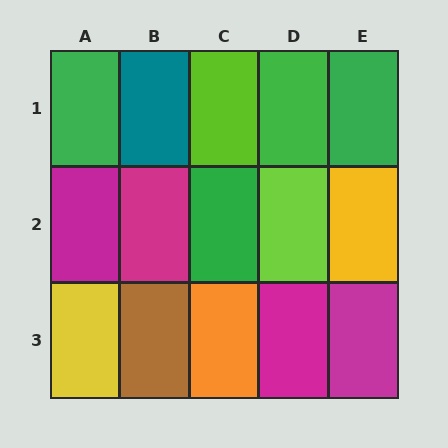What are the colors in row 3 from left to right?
Yellow, brown, orange, magenta, magenta.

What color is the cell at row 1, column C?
Lime.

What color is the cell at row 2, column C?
Green.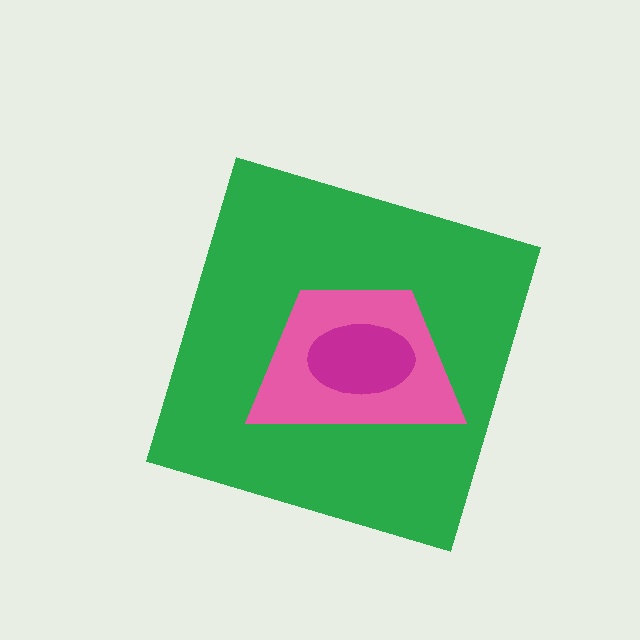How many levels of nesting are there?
3.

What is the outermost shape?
The green diamond.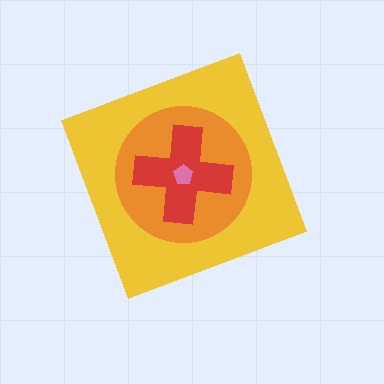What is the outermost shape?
The yellow diamond.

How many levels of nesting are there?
4.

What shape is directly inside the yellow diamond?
The orange circle.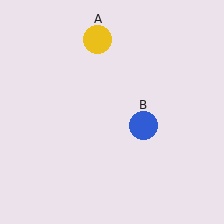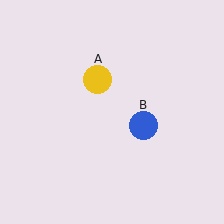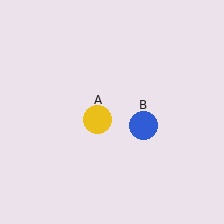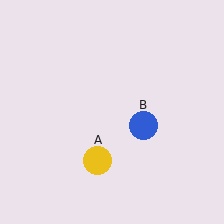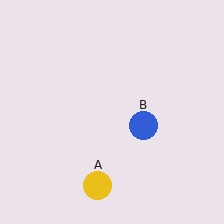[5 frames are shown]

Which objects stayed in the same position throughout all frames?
Blue circle (object B) remained stationary.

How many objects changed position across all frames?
1 object changed position: yellow circle (object A).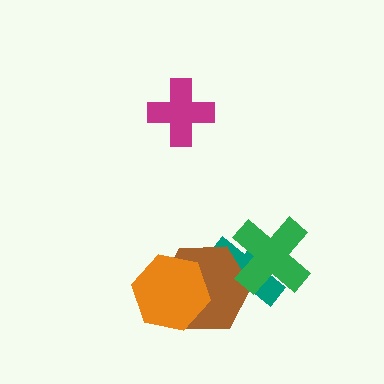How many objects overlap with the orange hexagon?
1 object overlaps with the orange hexagon.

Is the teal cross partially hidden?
Yes, it is partially covered by another shape.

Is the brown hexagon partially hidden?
Yes, it is partially covered by another shape.